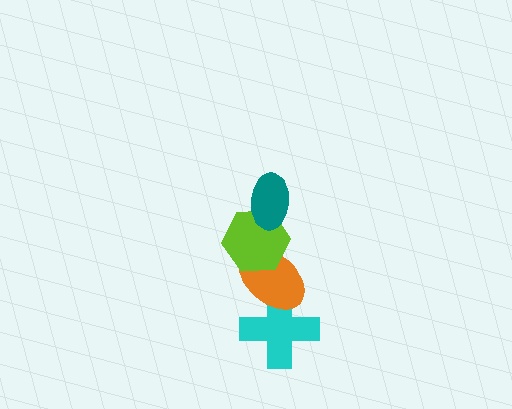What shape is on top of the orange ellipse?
The lime hexagon is on top of the orange ellipse.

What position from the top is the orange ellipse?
The orange ellipse is 3rd from the top.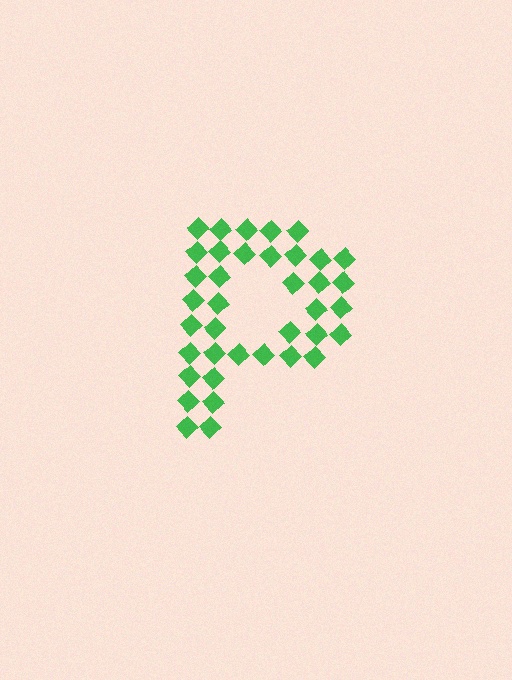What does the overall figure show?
The overall figure shows the letter P.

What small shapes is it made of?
It is made of small diamonds.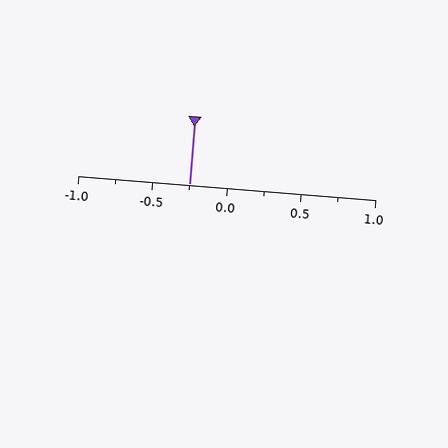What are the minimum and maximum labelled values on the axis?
The axis runs from -1.0 to 1.0.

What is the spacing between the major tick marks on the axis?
The major ticks are spaced 0.5 apart.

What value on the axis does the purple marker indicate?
The marker indicates approximately -0.25.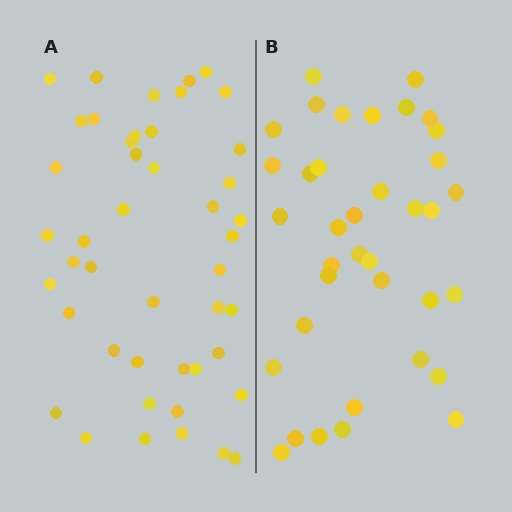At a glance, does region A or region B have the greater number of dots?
Region A (the left region) has more dots.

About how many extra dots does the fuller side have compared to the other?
Region A has roughly 8 or so more dots than region B.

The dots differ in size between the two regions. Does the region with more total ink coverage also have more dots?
No. Region B has more total ink coverage because its dots are larger, but region A actually contains more individual dots. Total area can be misleading — the number of items is what matters here.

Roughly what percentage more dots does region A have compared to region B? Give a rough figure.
About 20% more.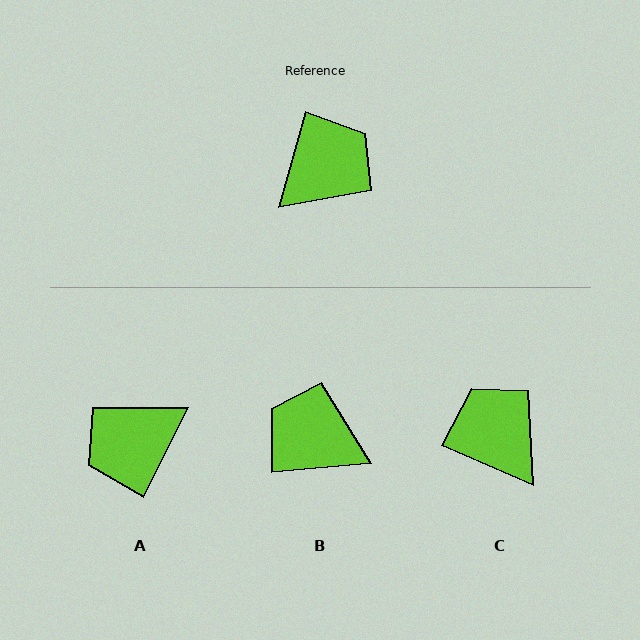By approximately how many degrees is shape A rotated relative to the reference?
Approximately 170 degrees counter-clockwise.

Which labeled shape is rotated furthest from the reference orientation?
A, about 170 degrees away.